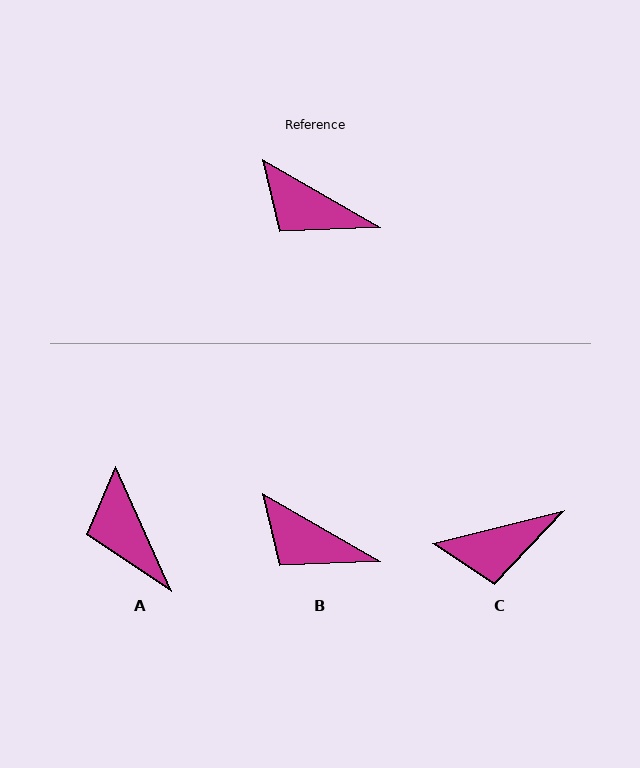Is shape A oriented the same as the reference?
No, it is off by about 36 degrees.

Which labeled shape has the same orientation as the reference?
B.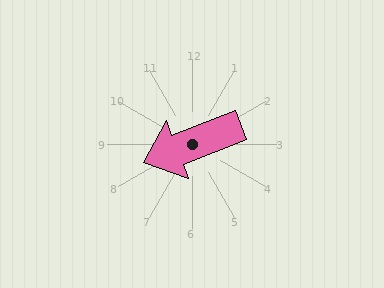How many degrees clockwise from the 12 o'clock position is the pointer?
Approximately 249 degrees.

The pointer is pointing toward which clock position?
Roughly 8 o'clock.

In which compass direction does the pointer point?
West.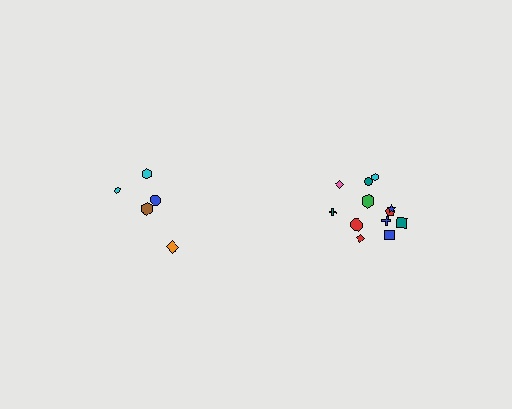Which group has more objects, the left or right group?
The right group.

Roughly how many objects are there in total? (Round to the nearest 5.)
Roughly 15 objects in total.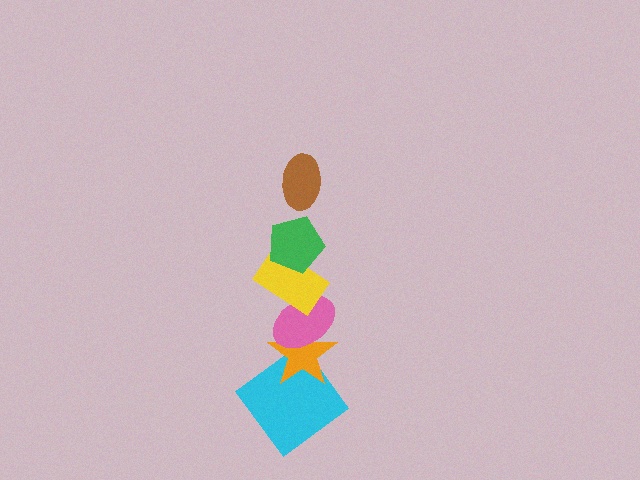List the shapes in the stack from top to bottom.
From top to bottom: the brown ellipse, the green pentagon, the yellow rectangle, the pink ellipse, the orange star, the cyan diamond.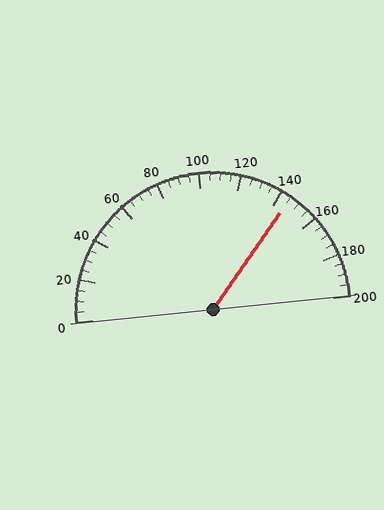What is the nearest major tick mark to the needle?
The nearest major tick mark is 140.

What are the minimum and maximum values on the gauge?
The gauge ranges from 0 to 200.